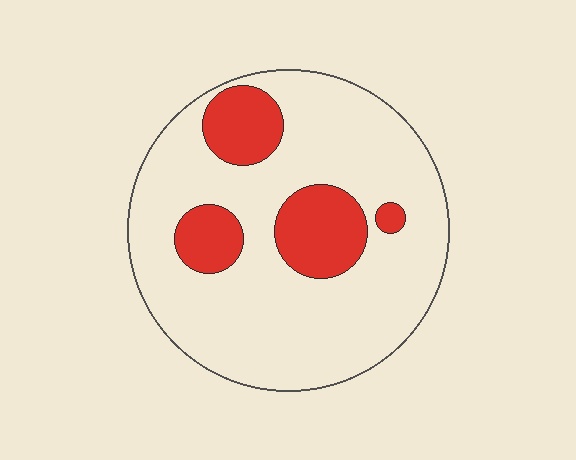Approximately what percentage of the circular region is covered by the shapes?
Approximately 20%.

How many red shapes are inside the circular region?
4.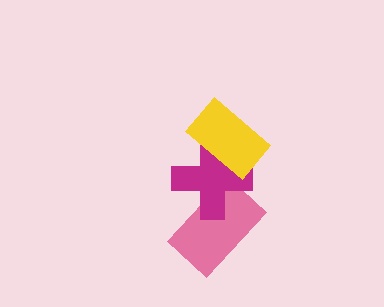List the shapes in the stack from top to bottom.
From top to bottom: the yellow rectangle, the magenta cross, the pink rectangle.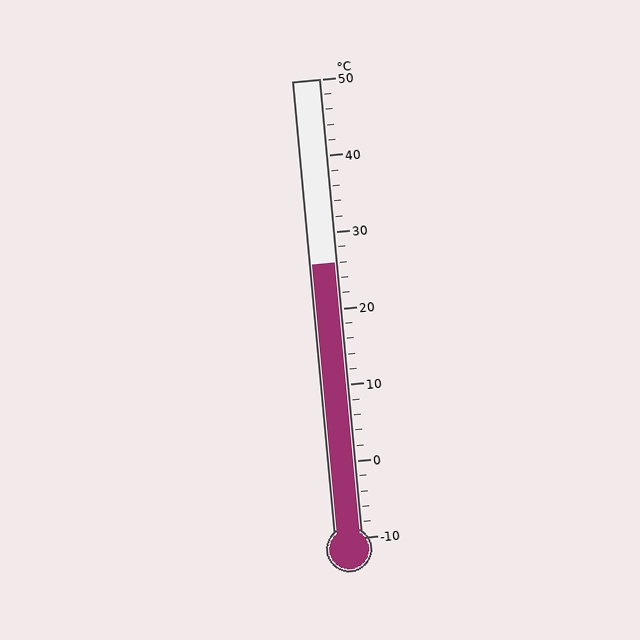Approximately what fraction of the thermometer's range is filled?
The thermometer is filled to approximately 60% of its range.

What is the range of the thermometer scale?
The thermometer scale ranges from -10°C to 50°C.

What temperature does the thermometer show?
The thermometer shows approximately 26°C.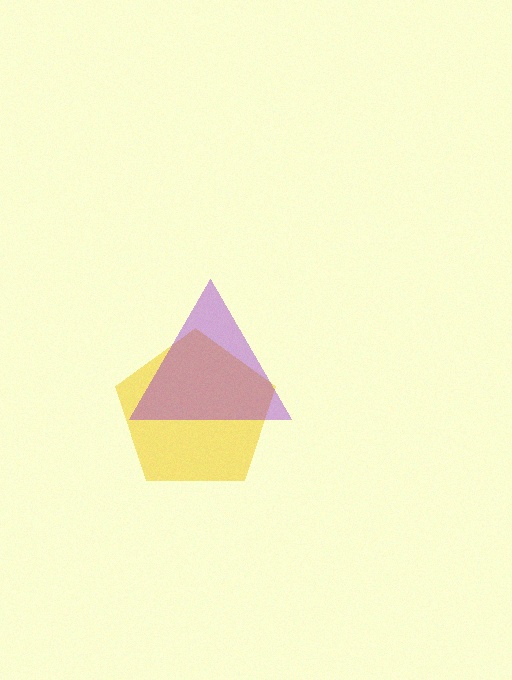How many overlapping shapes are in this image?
There are 2 overlapping shapes in the image.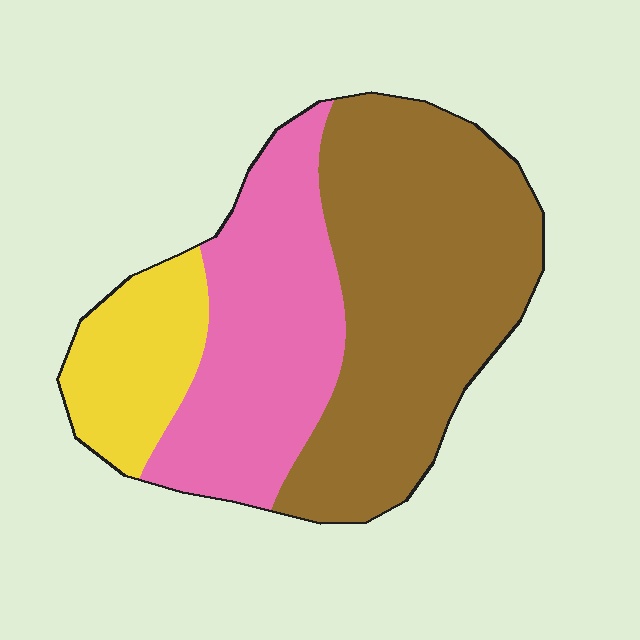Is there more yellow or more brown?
Brown.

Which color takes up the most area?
Brown, at roughly 50%.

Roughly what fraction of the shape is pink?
Pink takes up about one third (1/3) of the shape.